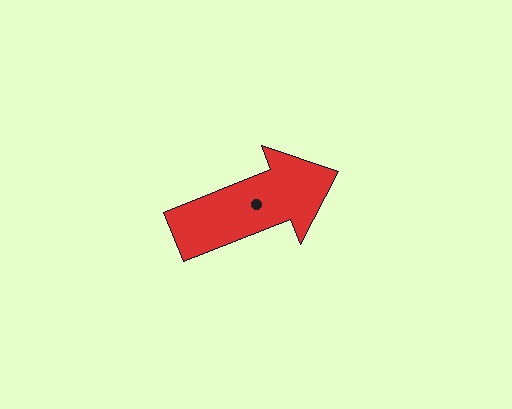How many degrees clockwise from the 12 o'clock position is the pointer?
Approximately 68 degrees.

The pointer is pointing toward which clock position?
Roughly 2 o'clock.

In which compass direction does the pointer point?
East.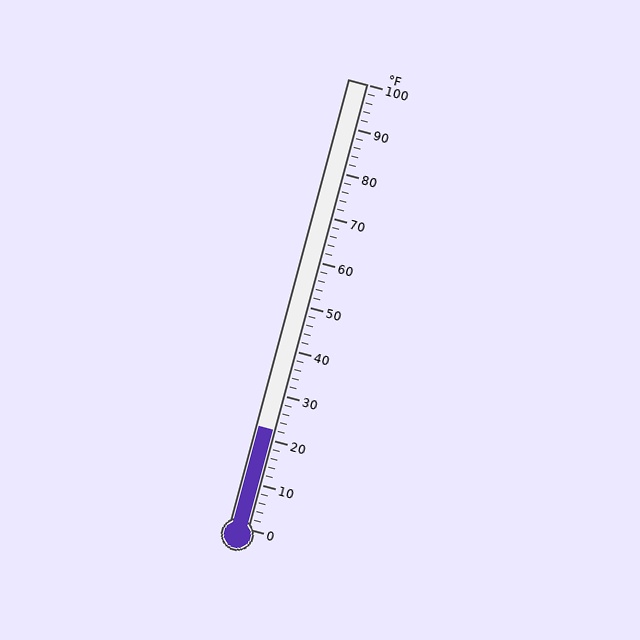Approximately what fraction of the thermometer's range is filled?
The thermometer is filled to approximately 20% of its range.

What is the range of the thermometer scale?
The thermometer scale ranges from 0°F to 100°F.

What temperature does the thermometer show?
The thermometer shows approximately 22°F.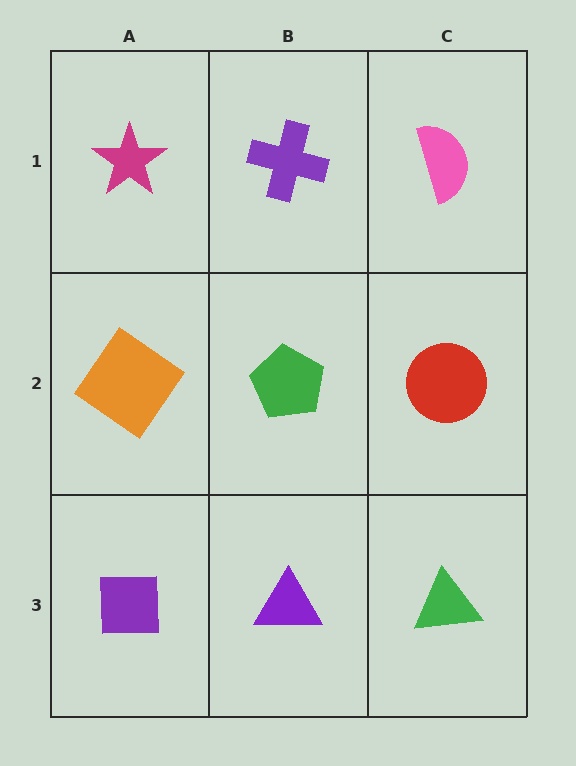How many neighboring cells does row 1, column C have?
2.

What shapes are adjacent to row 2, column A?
A magenta star (row 1, column A), a purple square (row 3, column A), a green pentagon (row 2, column B).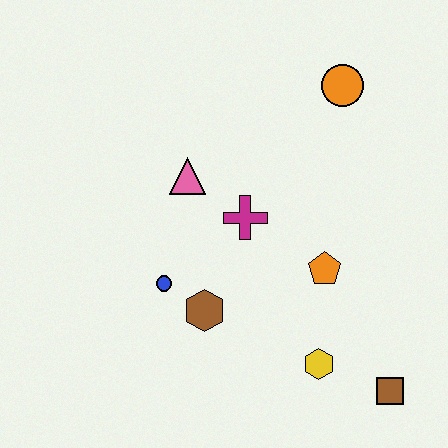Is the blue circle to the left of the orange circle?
Yes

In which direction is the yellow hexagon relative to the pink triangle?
The yellow hexagon is below the pink triangle.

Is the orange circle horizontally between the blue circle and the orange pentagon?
No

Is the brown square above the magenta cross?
No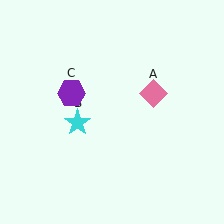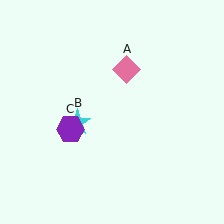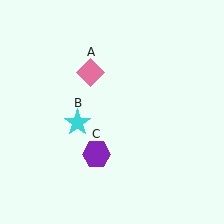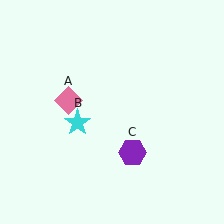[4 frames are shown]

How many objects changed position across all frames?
2 objects changed position: pink diamond (object A), purple hexagon (object C).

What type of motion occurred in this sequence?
The pink diamond (object A), purple hexagon (object C) rotated counterclockwise around the center of the scene.